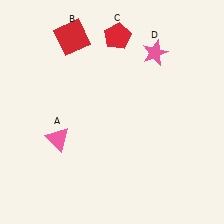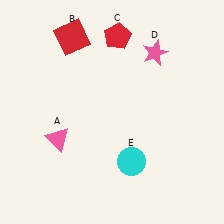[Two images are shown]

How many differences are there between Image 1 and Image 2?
There is 1 difference between the two images.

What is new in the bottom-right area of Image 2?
A cyan circle (E) was added in the bottom-right area of Image 2.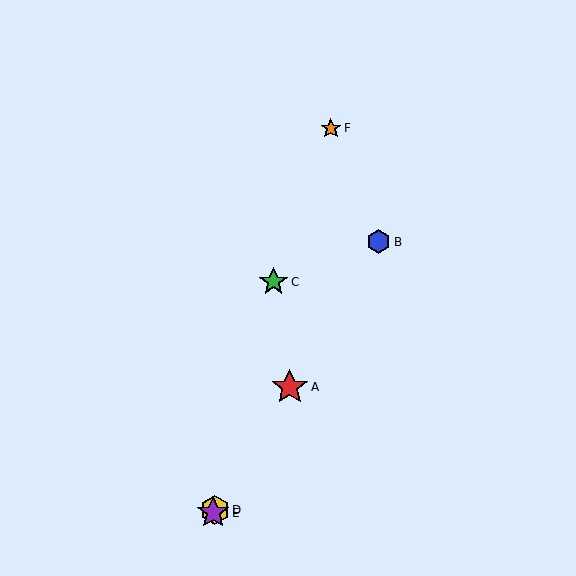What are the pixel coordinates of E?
Object E is at (213, 513).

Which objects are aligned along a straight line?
Objects A, B, D, E are aligned along a straight line.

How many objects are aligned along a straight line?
4 objects (A, B, D, E) are aligned along a straight line.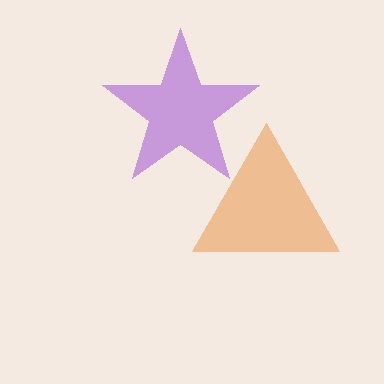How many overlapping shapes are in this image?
There are 2 overlapping shapes in the image.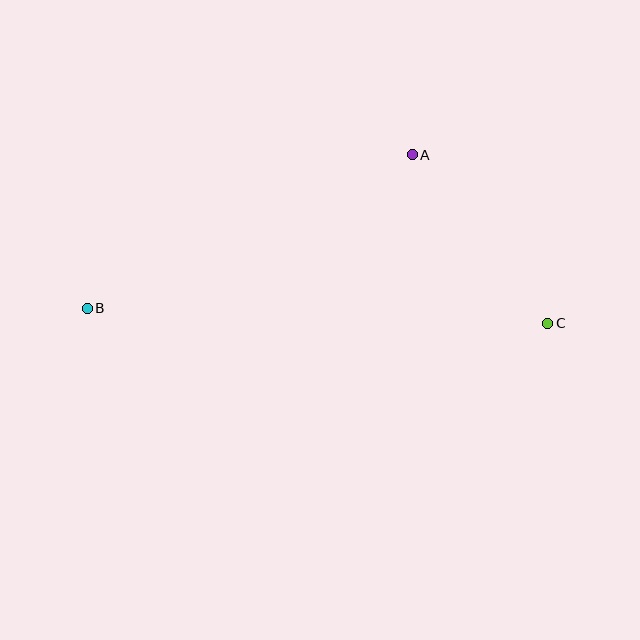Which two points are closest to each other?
Points A and C are closest to each other.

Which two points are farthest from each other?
Points B and C are farthest from each other.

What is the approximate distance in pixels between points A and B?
The distance between A and B is approximately 359 pixels.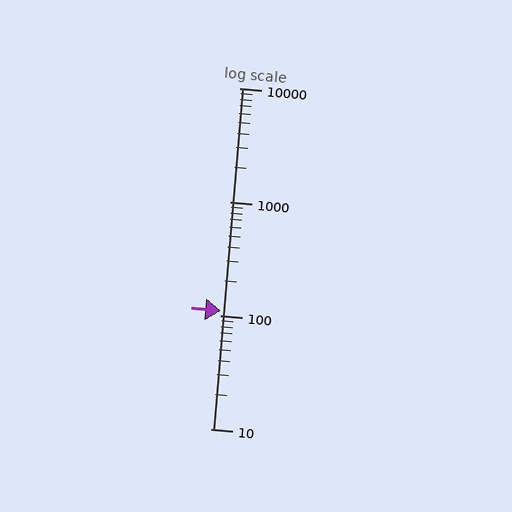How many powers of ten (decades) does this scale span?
The scale spans 3 decades, from 10 to 10000.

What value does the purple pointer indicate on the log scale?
The pointer indicates approximately 110.